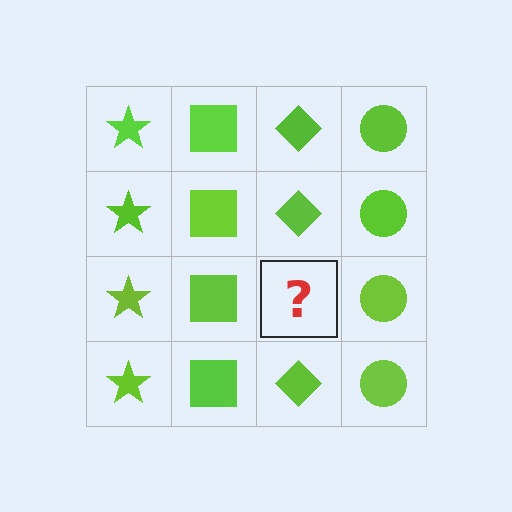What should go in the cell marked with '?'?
The missing cell should contain a lime diamond.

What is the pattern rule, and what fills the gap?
The rule is that each column has a consistent shape. The gap should be filled with a lime diamond.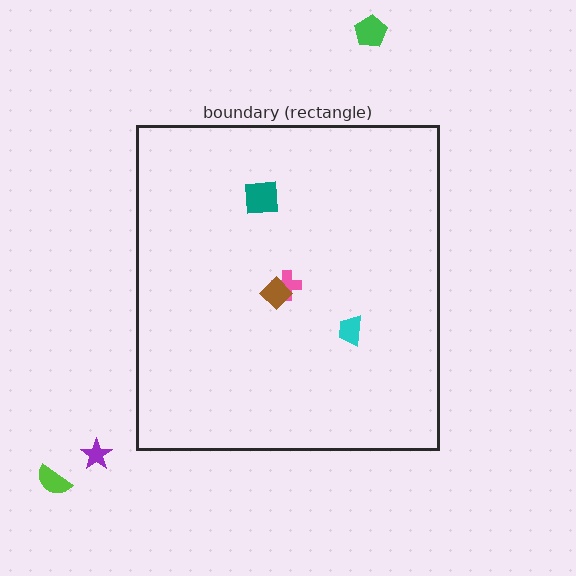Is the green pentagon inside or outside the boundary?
Outside.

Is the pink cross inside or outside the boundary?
Inside.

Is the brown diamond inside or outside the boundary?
Inside.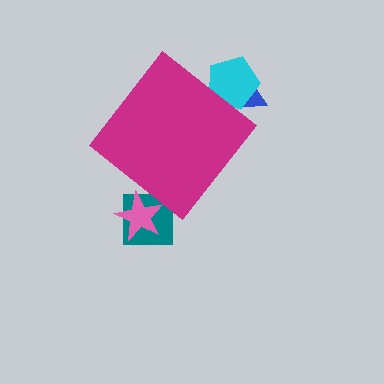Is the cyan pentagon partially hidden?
Yes, the cyan pentagon is partially hidden behind the magenta diamond.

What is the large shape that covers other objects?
A magenta diamond.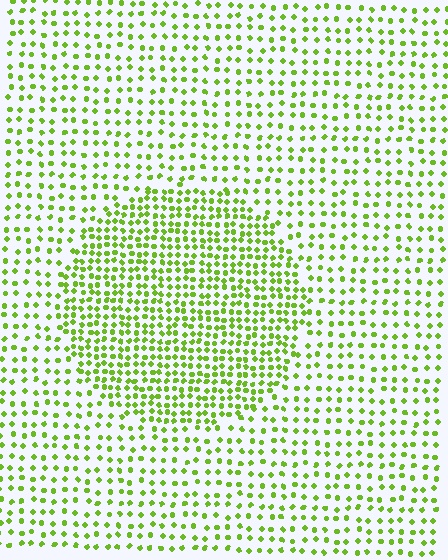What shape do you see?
I see a circle.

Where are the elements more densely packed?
The elements are more densely packed inside the circle boundary.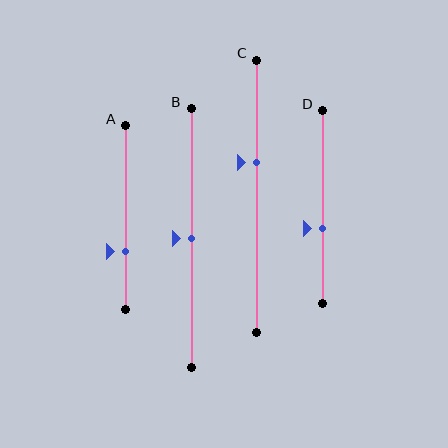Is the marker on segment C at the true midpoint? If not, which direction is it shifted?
No, the marker on segment C is shifted upward by about 12% of the segment length.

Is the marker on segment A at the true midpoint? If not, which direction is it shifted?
No, the marker on segment A is shifted downward by about 18% of the segment length.